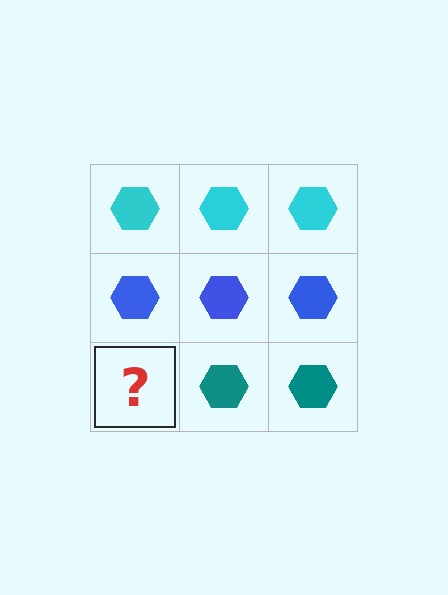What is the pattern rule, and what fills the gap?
The rule is that each row has a consistent color. The gap should be filled with a teal hexagon.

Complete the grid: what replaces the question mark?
The question mark should be replaced with a teal hexagon.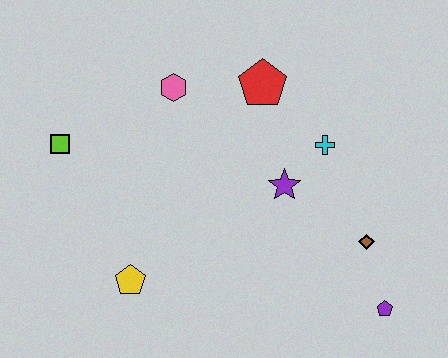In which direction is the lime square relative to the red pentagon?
The lime square is to the left of the red pentagon.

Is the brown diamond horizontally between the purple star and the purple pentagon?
Yes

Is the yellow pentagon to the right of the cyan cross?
No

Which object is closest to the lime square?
The pink hexagon is closest to the lime square.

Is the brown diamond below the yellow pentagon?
No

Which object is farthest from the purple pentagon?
The lime square is farthest from the purple pentagon.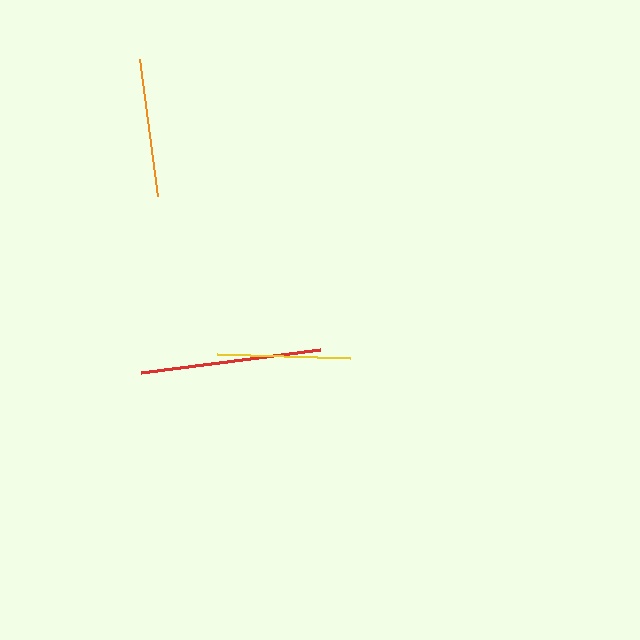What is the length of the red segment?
The red segment is approximately 181 pixels long.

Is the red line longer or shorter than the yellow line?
The red line is longer than the yellow line.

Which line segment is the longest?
The red line is the longest at approximately 181 pixels.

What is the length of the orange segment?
The orange segment is approximately 138 pixels long.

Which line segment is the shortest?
The yellow line is the shortest at approximately 133 pixels.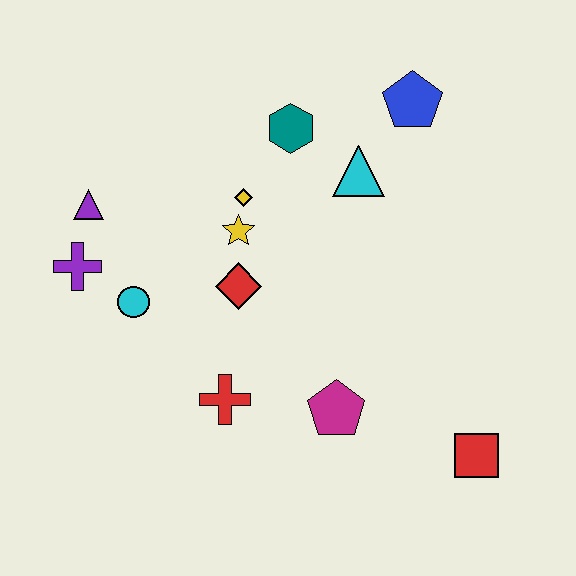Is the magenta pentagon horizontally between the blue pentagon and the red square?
No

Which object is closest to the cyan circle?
The purple cross is closest to the cyan circle.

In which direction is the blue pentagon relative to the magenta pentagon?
The blue pentagon is above the magenta pentagon.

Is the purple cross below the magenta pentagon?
No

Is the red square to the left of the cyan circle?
No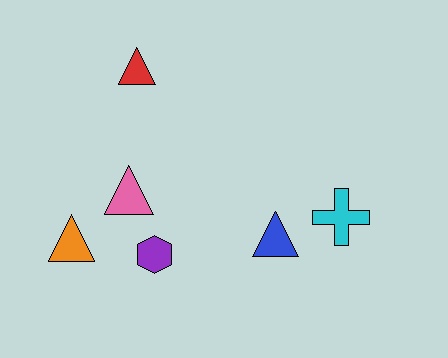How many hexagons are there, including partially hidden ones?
There is 1 hexagon.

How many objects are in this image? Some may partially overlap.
There are 6 objects.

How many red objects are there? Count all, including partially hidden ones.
There is 1 red object.